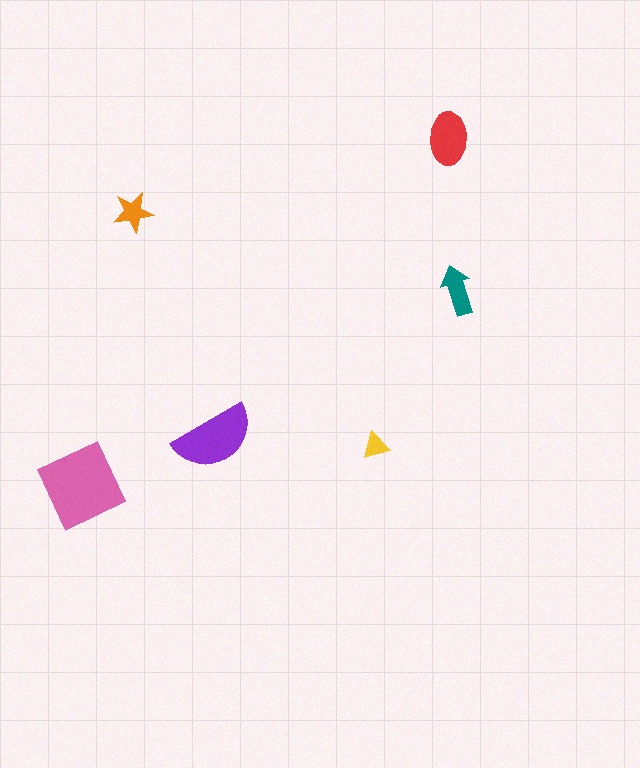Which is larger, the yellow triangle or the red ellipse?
The red ellipse.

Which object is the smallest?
The yellow triangle.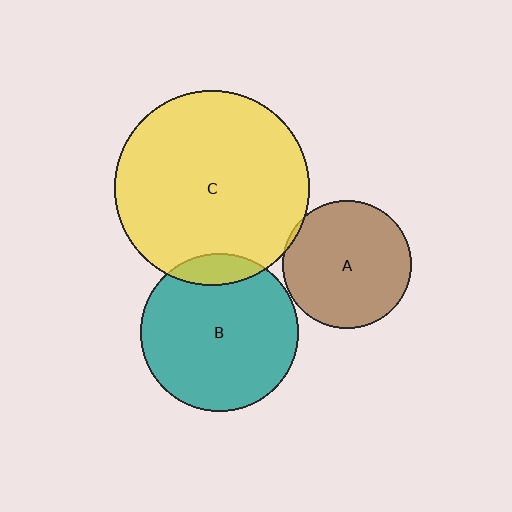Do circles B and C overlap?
Yes.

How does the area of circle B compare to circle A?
Approximately 1.5 times.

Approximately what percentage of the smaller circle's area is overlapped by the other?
Approximately 10%.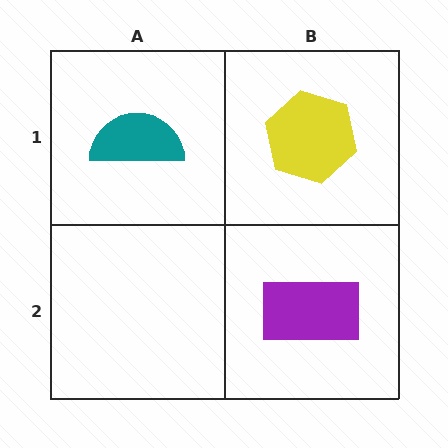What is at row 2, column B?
A purple rectangle.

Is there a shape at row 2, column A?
No, that cell is empty.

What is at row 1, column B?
A yellow hexagon.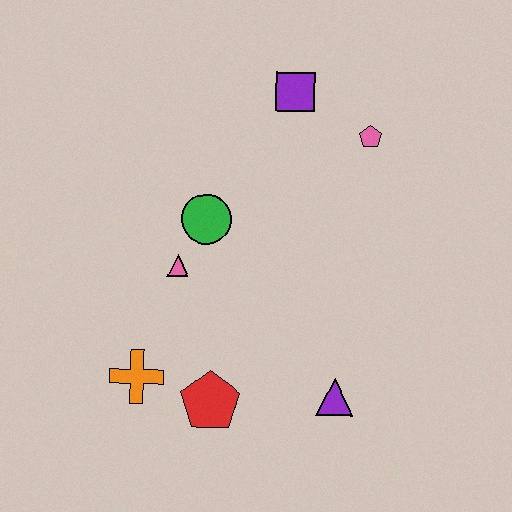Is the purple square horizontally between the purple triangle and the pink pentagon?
No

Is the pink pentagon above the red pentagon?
Yes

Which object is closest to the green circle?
The pink triangle is closest to the green circle.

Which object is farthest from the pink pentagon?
The orange cross is farthest from the pink pentagon.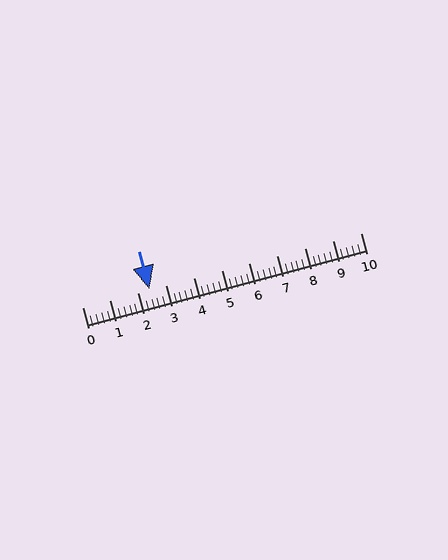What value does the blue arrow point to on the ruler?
The blue arrow points to approximately 2.4.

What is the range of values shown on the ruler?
The ruler shows values from 0 to 10.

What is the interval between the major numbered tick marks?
The major tick marks are spaced 1 units apart.